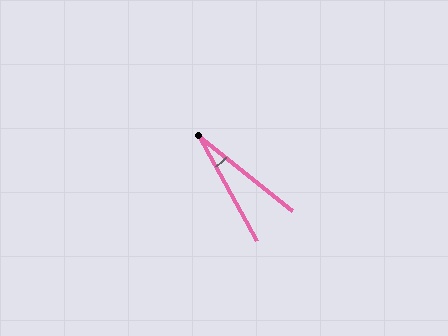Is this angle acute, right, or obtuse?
It is acute.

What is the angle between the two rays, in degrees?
Approximately 23 degrees.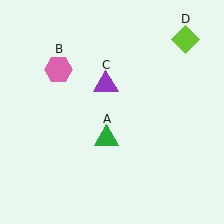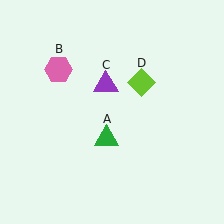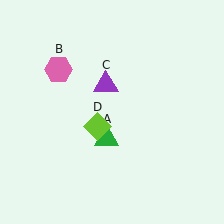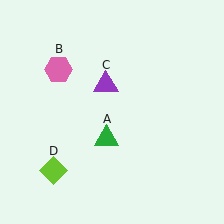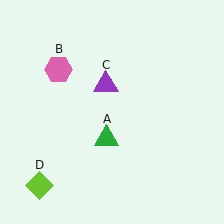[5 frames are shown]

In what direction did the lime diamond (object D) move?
The lime diamond (object D) moved down and to the left.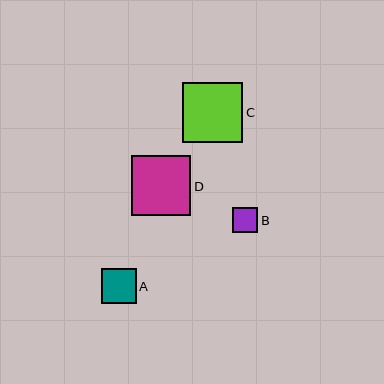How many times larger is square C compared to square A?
Square C is approximately 1.7 times the size of square A.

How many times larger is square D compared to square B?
Square D is approximately 2.3 times the size of square B.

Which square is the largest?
Square C is the largest with a size of approximately 60 pixels.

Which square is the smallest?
Square B is the smallest with a size of approximately 25 pixels.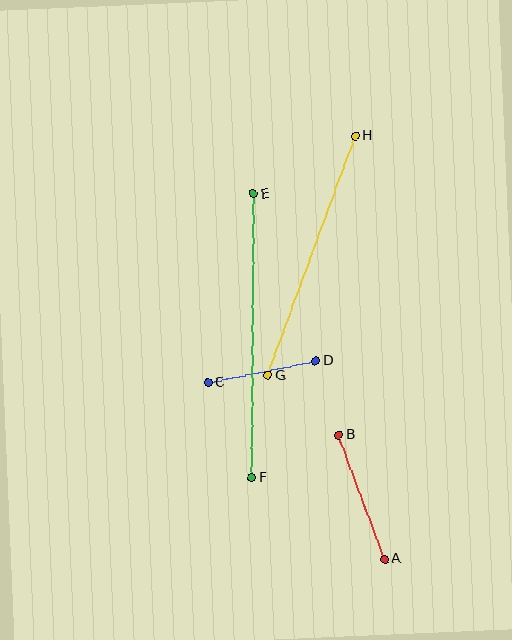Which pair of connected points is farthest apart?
Points E and F are farthest apart.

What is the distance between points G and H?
The distance is approximately 255 pixels.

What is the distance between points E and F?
The distance is approximately 284 pixels.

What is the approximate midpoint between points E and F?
The midpoint is at approximately (253, 336) pixels.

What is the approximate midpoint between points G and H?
The midpoint is at approximately (312, 256) pixels.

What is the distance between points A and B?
The distance is approximately 133 pixels.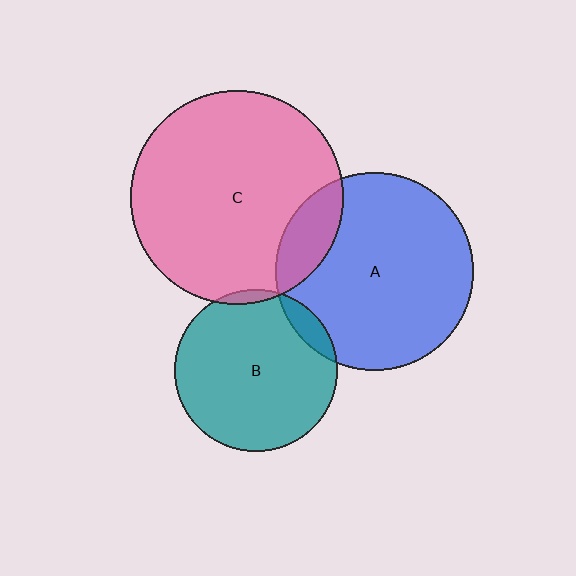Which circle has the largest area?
Circle C (pink).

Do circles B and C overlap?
Yes.